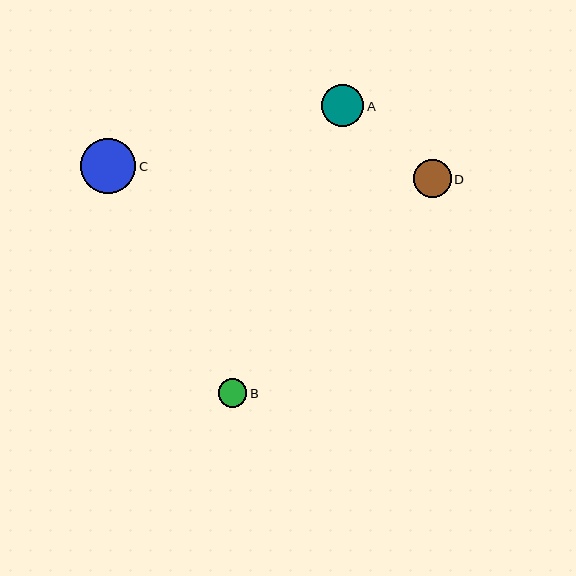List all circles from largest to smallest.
From largest to smallest: C, A, D, B.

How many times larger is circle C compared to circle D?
Circle C is approximately 1.4 times the size of circle D.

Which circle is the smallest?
Circle B is the smallest with a size of approximately 29 pixels.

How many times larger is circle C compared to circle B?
Circle C is approximately 1.9 times the size of circle B.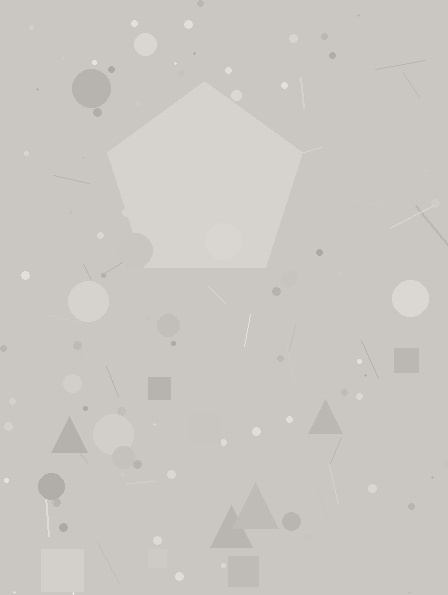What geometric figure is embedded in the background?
A pentagon is embedded in the background.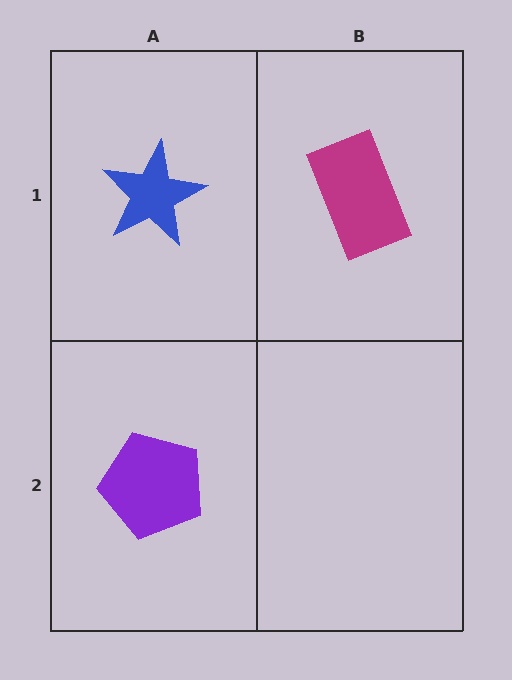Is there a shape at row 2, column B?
No, that cell is empty.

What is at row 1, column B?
A magenta rectangle.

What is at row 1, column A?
A blue star.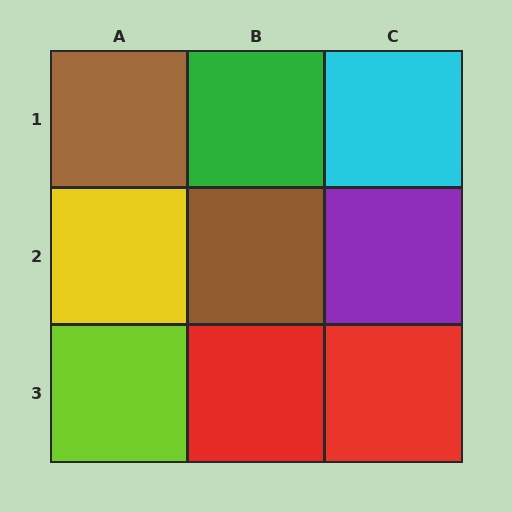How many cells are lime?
1 cell is lime.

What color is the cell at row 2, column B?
Brown.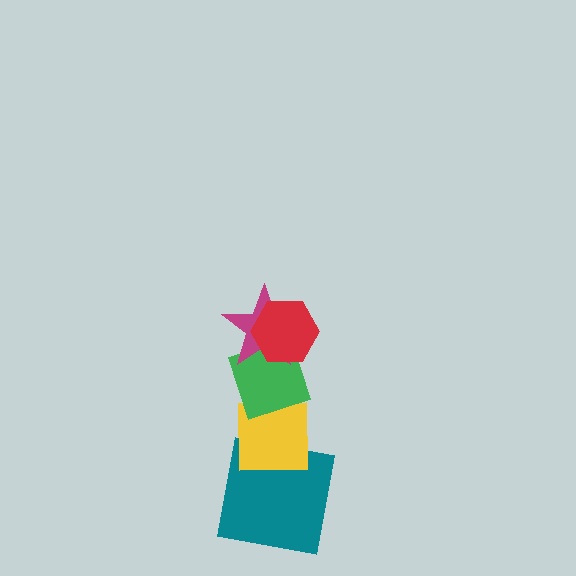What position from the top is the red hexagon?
The red hexagon is 1st from the top.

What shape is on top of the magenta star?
The red hexagon is on top of the magenta star.